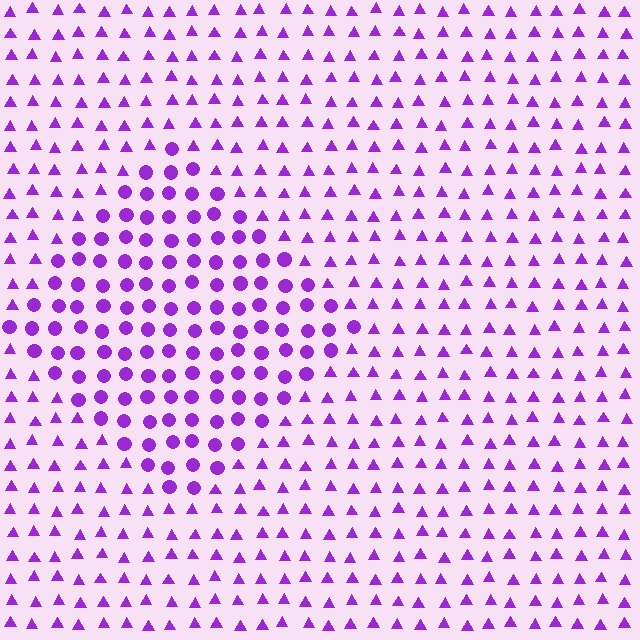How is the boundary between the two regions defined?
The boundary is defined by a change in element shape: circles inside vs. triangles outside. All elements share the same color and spacing.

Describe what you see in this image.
The image is filled with small purple elements arranged in a uniform grid. A diamond-shaped region contains circles, while the surrounding area contains triangles. The boundary is defined purely by the change in element shape.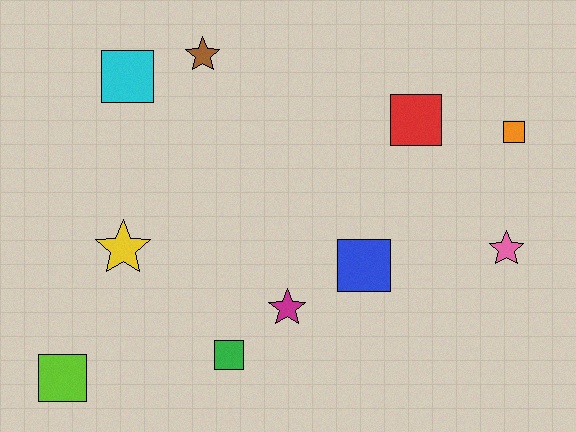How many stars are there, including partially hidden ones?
There are 4 stars.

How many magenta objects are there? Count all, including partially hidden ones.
There is 1 magenta object.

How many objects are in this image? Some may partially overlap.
There are 10 objects.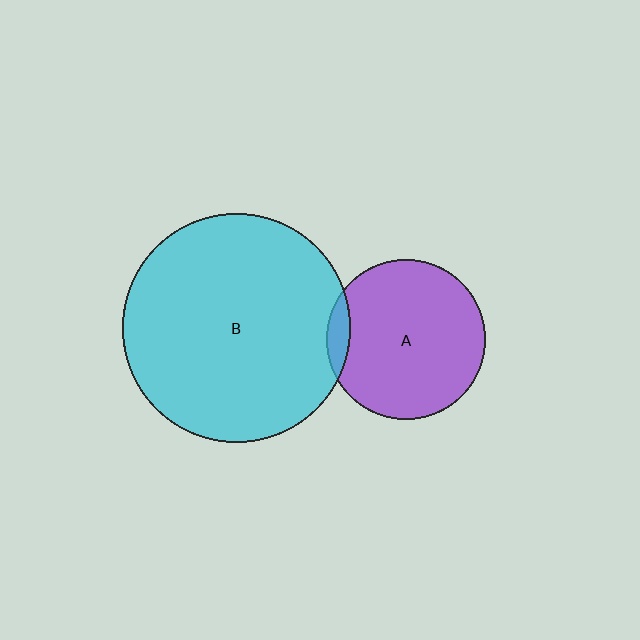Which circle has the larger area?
Circle B (cyan).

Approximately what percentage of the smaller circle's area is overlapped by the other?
Approximately 5%.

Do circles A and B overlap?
Yes.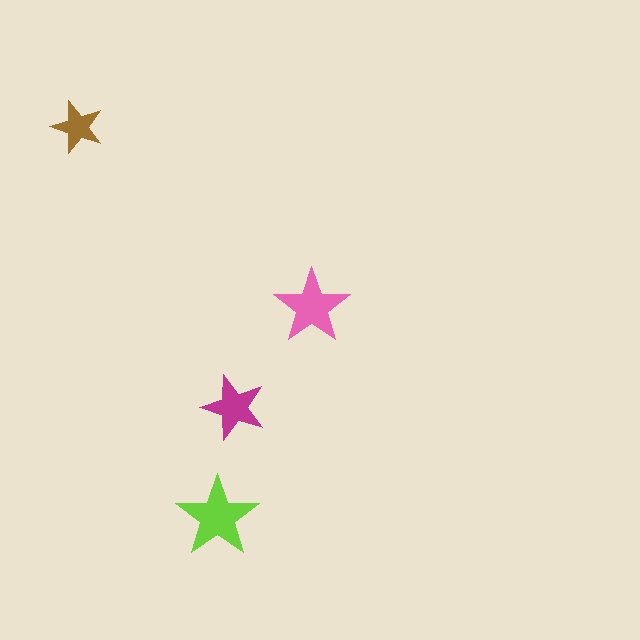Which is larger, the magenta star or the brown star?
The magenta one.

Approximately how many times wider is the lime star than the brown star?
About 1.5 times wider.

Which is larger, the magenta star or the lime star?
The lime one.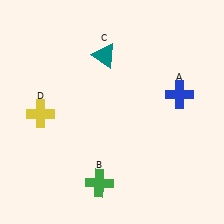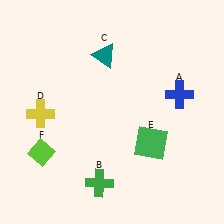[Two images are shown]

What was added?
A green square (E), a lime diamond (F) were added in Image 2.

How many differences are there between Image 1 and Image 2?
There are 2 differences between the two images.